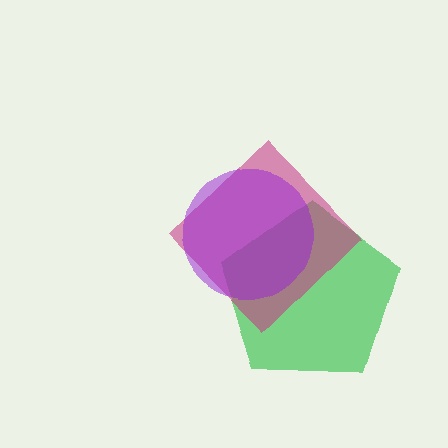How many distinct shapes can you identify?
There are 3 distinct shapes: a green pentagon, a magenta diamond, a purple circle.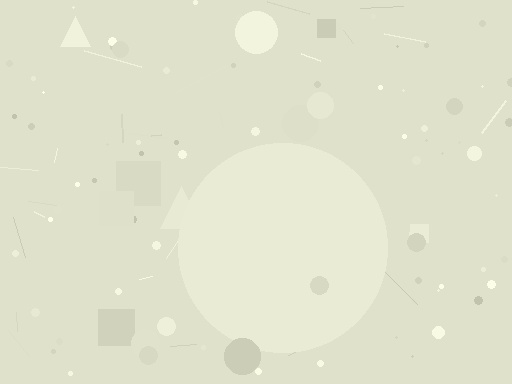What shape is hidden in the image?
A circle is hidden in the image.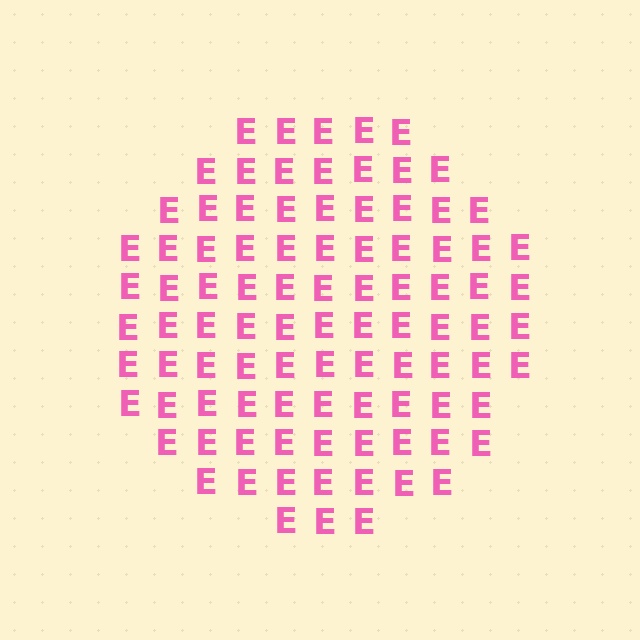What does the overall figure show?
The overall figure shows a circle.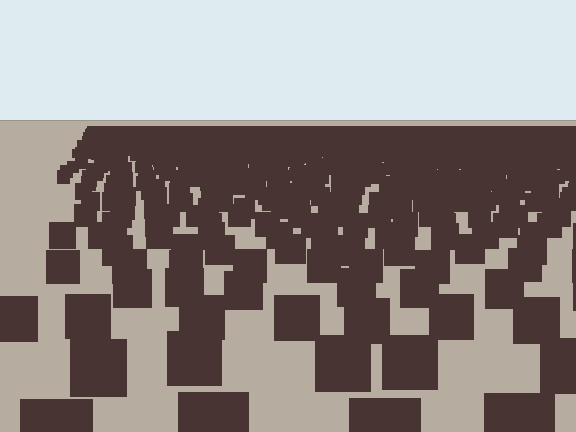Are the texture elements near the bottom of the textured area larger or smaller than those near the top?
Larger. Near the bottom, elements are closer to the viewer and appear at a bigger on-screen size.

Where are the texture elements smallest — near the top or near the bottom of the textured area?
Near the top.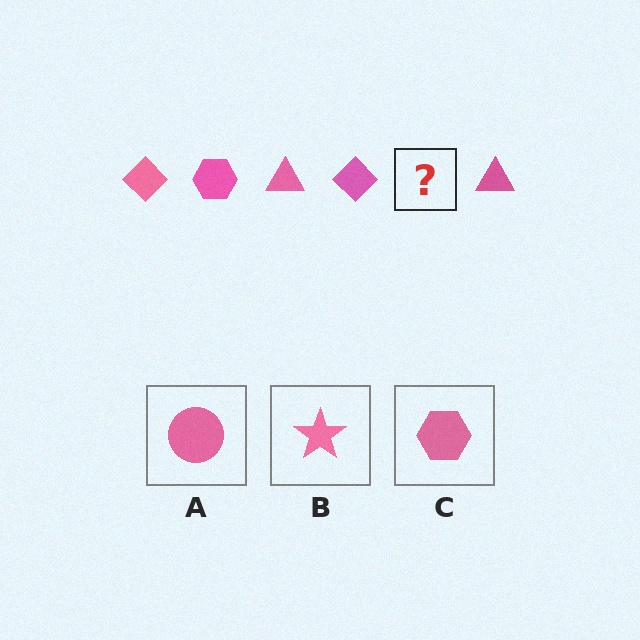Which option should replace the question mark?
Option C.